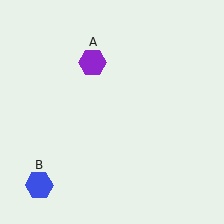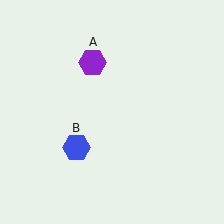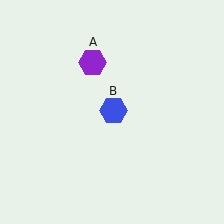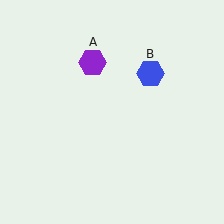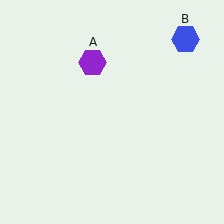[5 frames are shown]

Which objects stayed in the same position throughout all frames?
Purple hexagon (object A) remained stationary.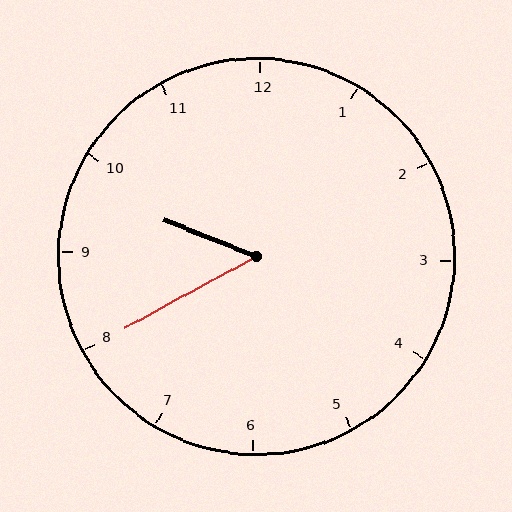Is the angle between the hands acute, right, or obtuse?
It is acute.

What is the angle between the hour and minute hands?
Approximately 50 degrees.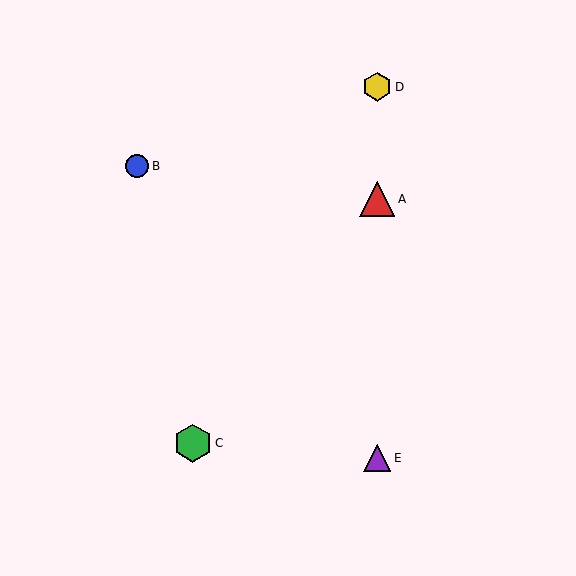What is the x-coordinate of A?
Object A is at x≈377.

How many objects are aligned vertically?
3 objects (A, D, E) are aligned vertically.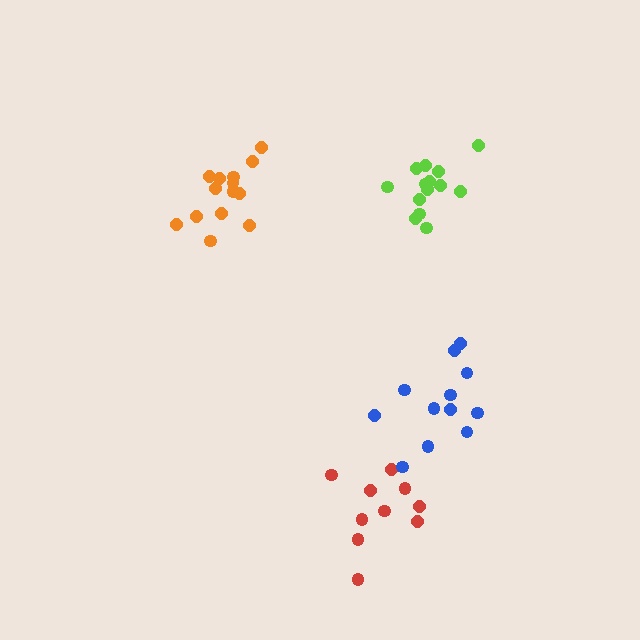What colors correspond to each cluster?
The clusters are colored: orange, lime, red, blue.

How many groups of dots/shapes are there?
There are 4 groups.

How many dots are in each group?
Group 1: 14 dots, Group 2: 14 dots, Group 3: 10 dots, Group 4: 12 dots (50 total).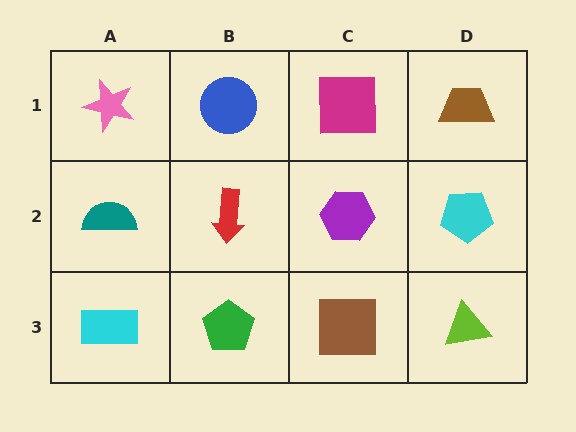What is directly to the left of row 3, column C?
A green pentagon.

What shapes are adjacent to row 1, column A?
A teal semicircle (row 2, column A), a blue circle (row 1, column B).